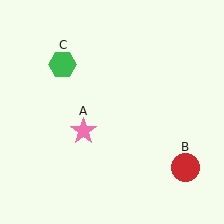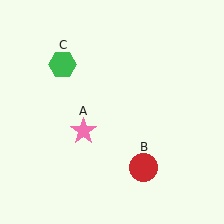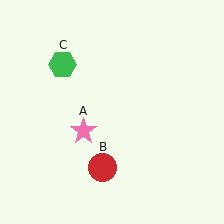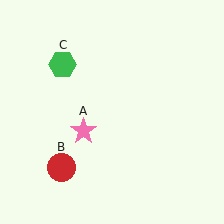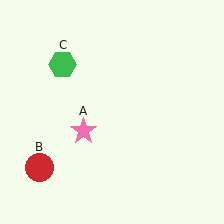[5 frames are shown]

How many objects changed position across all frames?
1 object changed position: red circle (object B).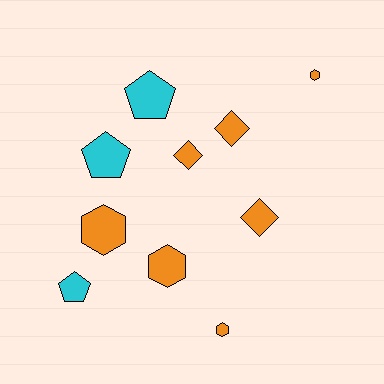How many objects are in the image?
There are 10 objects.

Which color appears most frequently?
Orange, with 7 objects.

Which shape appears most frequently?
Hexagon, with 4 objects.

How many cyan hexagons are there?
There are no cyan hexagons.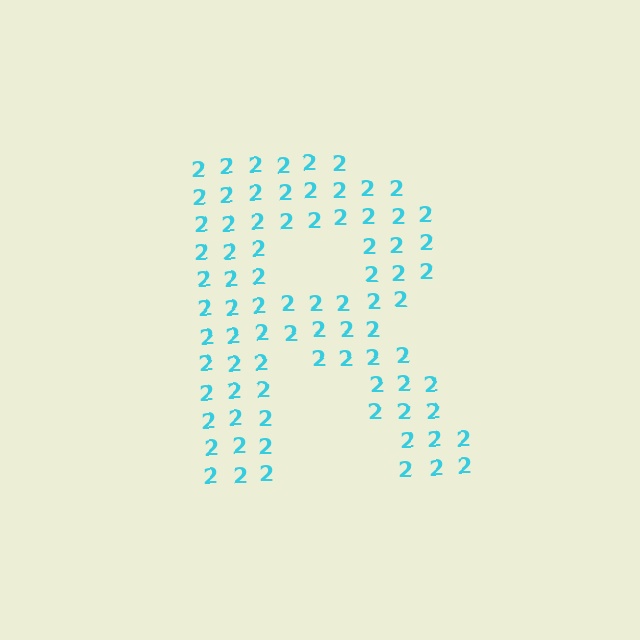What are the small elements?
The small elements are digit 2's.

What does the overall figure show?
The overall figure shows the letter R.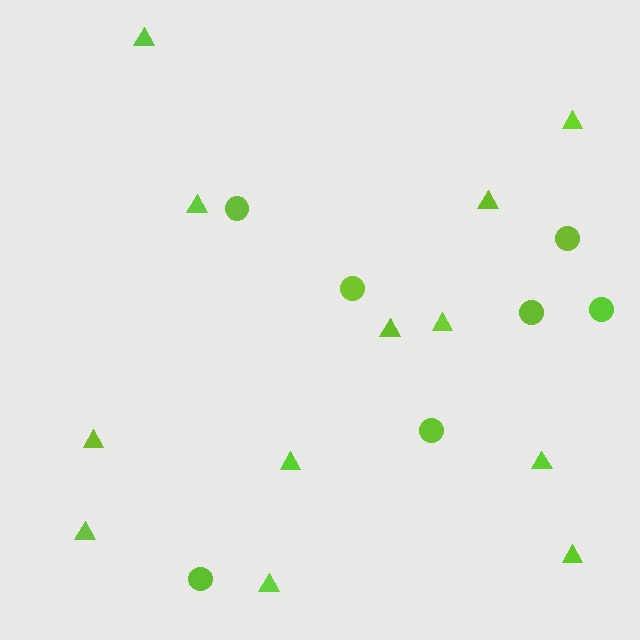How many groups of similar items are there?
There are 2 groups: one group of triangles (12) and one group of circles (7).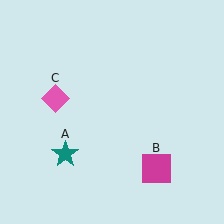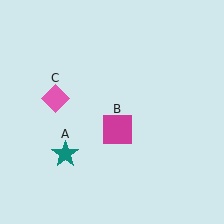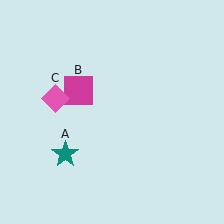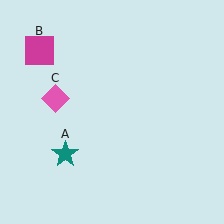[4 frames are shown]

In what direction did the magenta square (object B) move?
The magenta square (object B) moved up and to the left.